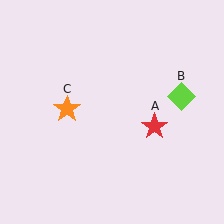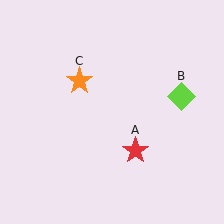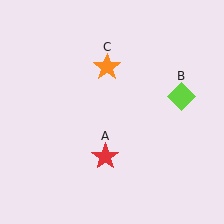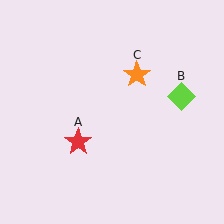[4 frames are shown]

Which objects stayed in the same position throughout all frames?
Lime diamond (object B) remained stationary.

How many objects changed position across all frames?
2 objects changed position: red star (object A), orange star (object C).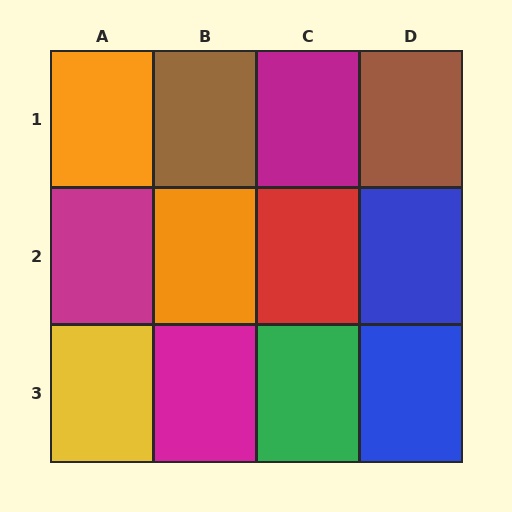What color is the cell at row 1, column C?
Magenta.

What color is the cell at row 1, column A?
Orange.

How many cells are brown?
2 cells are brown.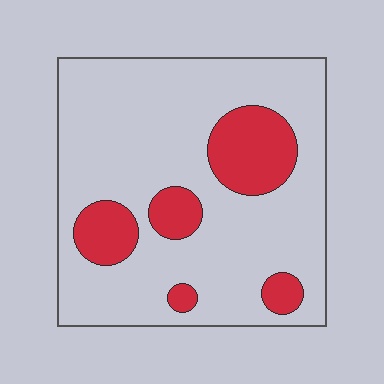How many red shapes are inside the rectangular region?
5.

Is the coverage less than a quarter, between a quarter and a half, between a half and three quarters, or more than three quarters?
Less than a quarter.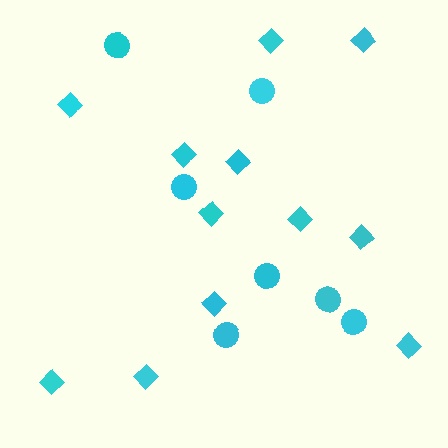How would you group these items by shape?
There are 2 groups: one group of circles (7) and one group of diamonds (12).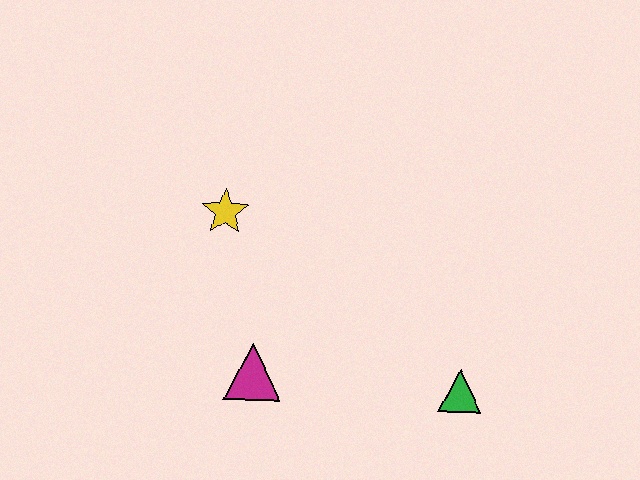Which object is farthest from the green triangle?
The yellow star is farthest from the green triangle.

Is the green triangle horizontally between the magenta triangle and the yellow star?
No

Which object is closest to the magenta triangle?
The yellow star is closest to the magenta triangle.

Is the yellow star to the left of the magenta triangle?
Yes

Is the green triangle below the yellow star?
Yes